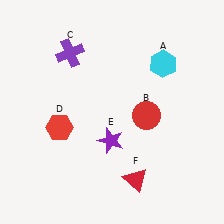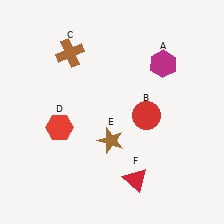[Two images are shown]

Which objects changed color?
A changed from cyan to magenta. C changed from purple to brown. E changed from purple to brown.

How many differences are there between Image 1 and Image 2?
There are 3 differences between the two images.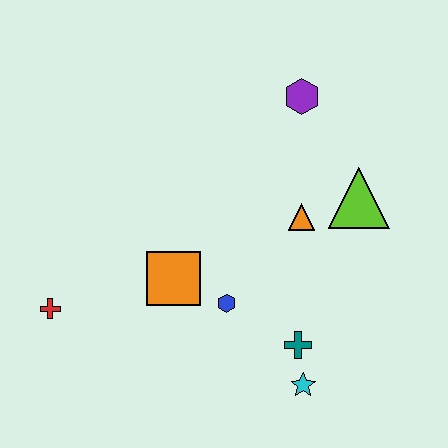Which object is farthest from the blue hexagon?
The purple hexagon is farthest from the blue hexagon.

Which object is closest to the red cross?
The orange square is closest to the red cross.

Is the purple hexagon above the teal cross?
Yes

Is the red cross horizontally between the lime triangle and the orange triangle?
No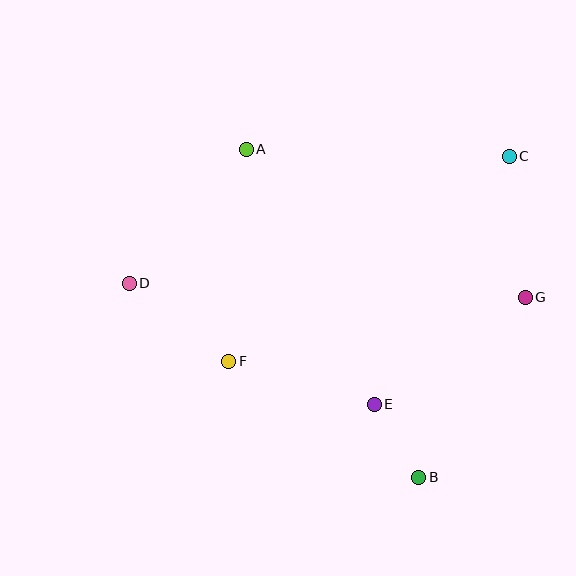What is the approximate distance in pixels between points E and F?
The distance between E and F is approximately 152 pixels.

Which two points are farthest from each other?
Points C and D are farthest from each other.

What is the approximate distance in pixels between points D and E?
The distance between D and E is approximately 273 pixels.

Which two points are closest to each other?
Points B and E are closest to each other.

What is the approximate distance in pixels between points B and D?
The distance between B and D is approximately 348 pixels.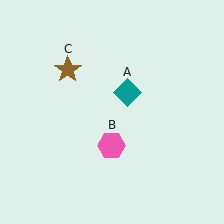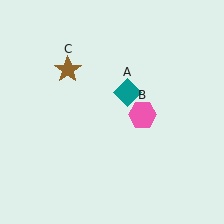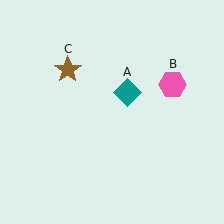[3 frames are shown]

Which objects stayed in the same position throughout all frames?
Teal diamond (object A) and brown star (object C) remained stationary.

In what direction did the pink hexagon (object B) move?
The pink hexagon (object B) moved up and to the right.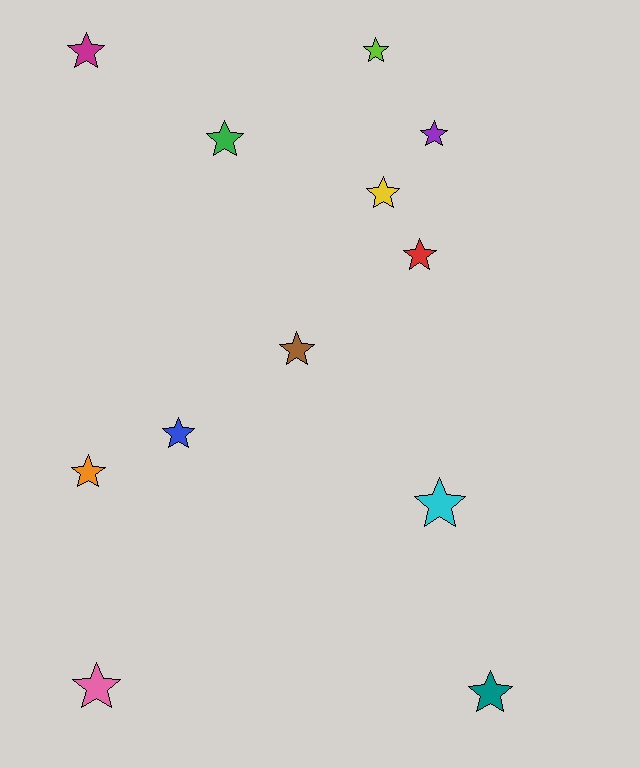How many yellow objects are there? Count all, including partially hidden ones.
There is 1 yellow object.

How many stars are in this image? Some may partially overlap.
There are 12 stars.